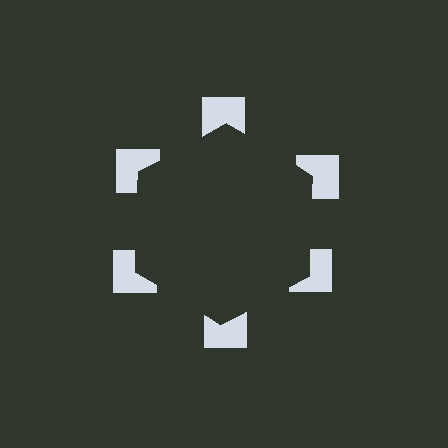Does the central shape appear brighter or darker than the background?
It typically appears slightly darker than the background, even though no actual brightness change is drawn.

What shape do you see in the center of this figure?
An illusory hexagon — its edges are inferred from the aligned wedge cuts in the notched squares, not physically drawn.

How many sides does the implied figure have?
6 sides.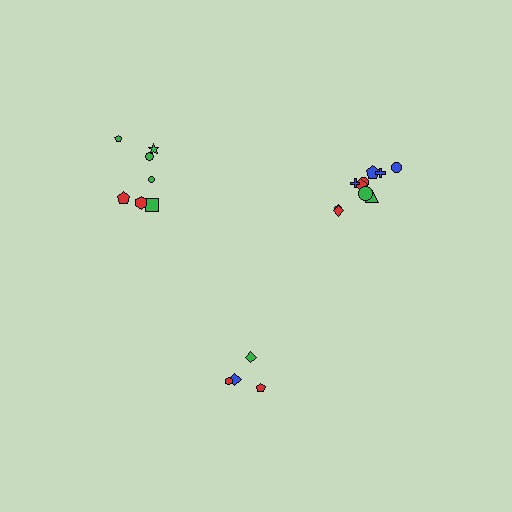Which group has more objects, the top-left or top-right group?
The top-right group.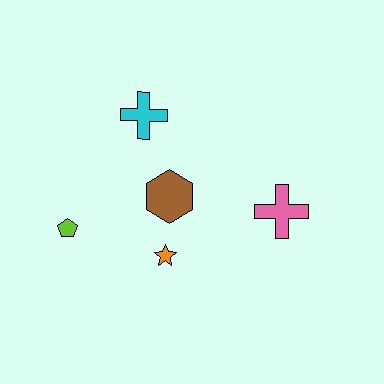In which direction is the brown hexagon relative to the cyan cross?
The brown hexagon is below the cyan cross.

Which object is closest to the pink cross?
The brown hexagon is closest to the pink cross.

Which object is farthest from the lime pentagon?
The pink cross is farthest from the lime pentagon.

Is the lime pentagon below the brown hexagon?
Yes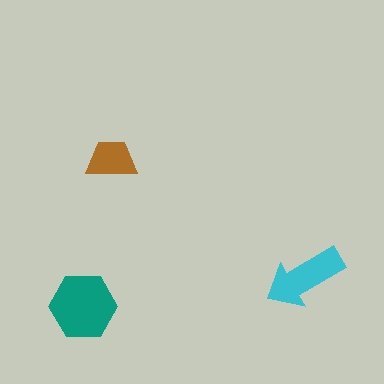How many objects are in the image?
There are 3 objects in the image.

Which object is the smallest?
The brown trapezoid.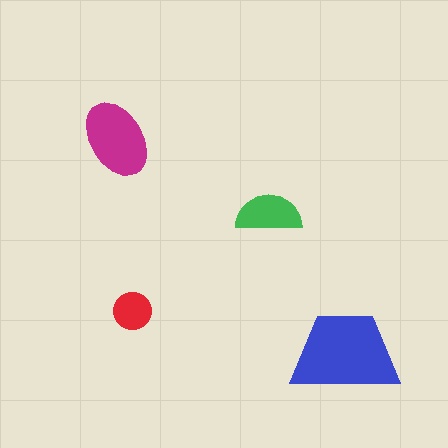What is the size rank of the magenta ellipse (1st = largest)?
2nd.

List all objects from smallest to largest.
The red circle, the green semicircle, the magenta ellipse, the blue trapezoid.